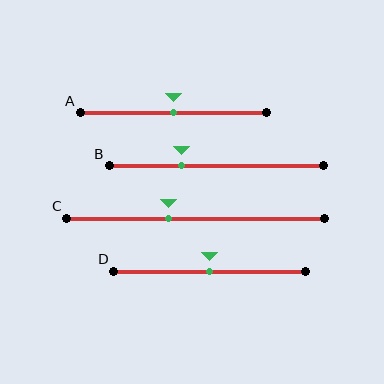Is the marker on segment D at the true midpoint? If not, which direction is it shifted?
Yes, the marker on segment D is at the true midpoint.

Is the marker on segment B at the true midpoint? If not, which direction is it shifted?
No, the marker on segment B is shifted to the left by about 16% of the segment length.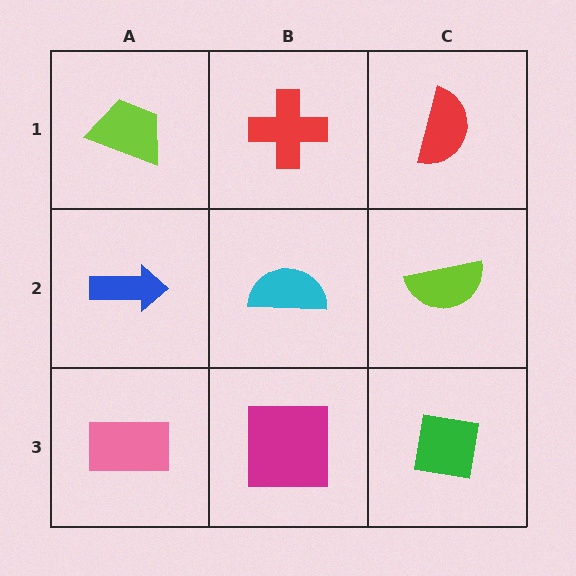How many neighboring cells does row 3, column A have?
2.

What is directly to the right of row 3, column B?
A green square.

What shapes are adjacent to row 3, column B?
A cyan semicircle (row 2, column B), a pink rectangle (row 3, column A), a green square (row 3, column C).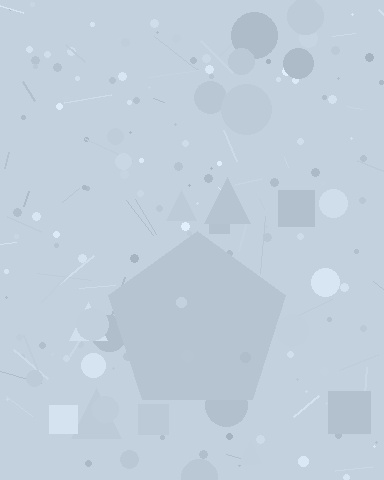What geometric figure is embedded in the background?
A pentagon is embedded in the background.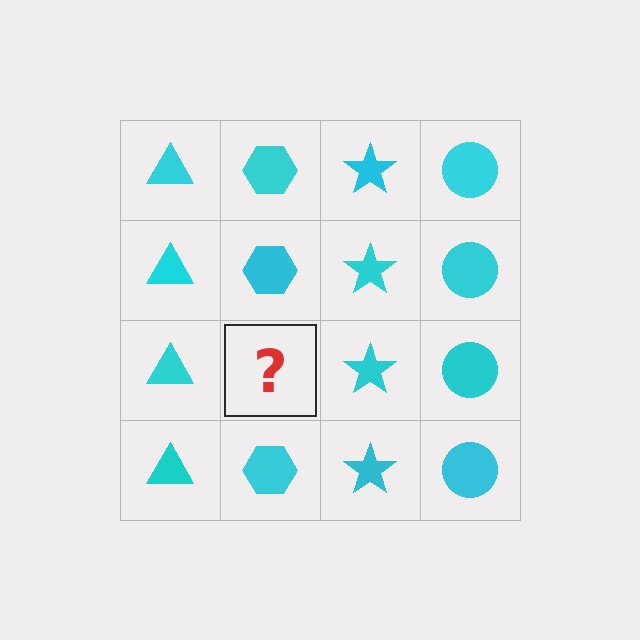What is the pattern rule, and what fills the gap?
The rule is that each column has a consistent shape. The gap should be filled with a cyan hexagon.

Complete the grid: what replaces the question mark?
The question mark should be replaced with a cyan hexagon.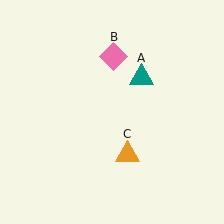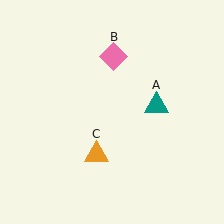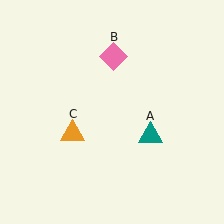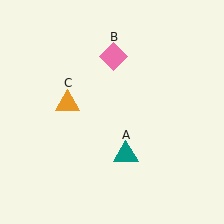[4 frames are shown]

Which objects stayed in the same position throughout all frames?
Pink diamond (object B) remained stationary.